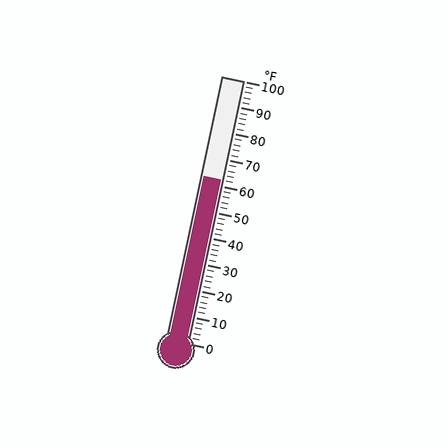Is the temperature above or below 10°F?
The temperature is above 10°F.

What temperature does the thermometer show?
The thermometer shows approximately 62°F.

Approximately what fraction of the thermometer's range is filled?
The thermometer is filled to approximately 60% of its range.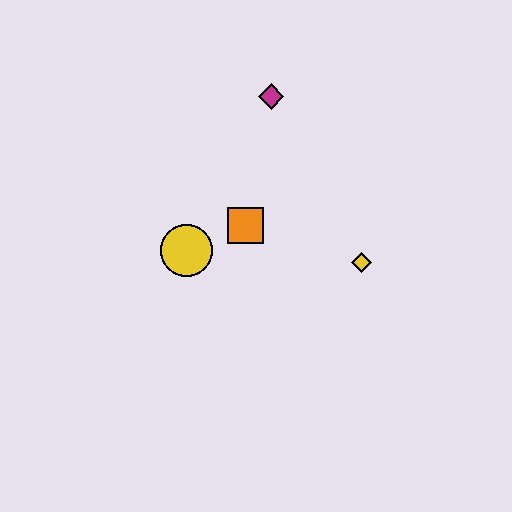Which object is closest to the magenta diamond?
The orange square is closest to the magenta diamond.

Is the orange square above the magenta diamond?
No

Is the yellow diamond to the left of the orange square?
No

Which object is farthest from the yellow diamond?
The magenta diamond is farthest from the yellow diamond.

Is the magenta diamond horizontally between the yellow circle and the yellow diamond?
Yes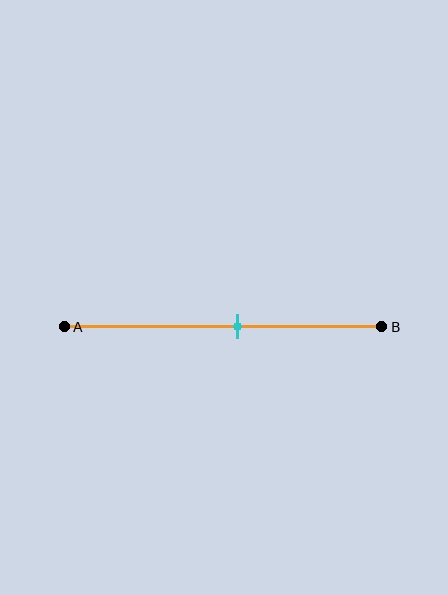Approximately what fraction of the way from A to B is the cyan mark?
The cyan mark is approximately 55% of the way from A to B.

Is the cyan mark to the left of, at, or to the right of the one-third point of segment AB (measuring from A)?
The cyan mark is to the right of the one-third point of segment AB.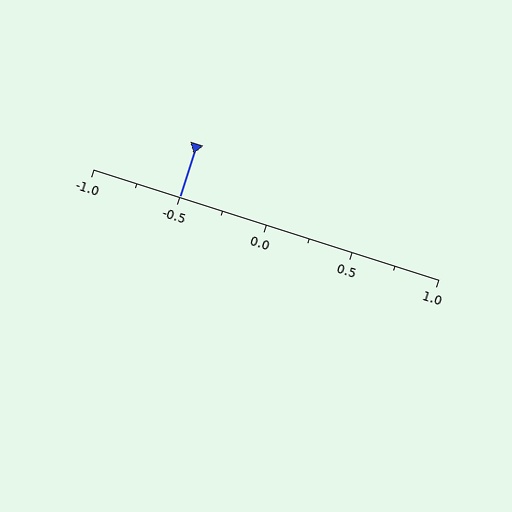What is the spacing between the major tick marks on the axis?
The major ticks are spaced 0.5 apart.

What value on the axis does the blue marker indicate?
The marker indicates approximately -0.5.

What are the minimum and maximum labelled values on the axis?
The axis runs from -1.0 to 1.0.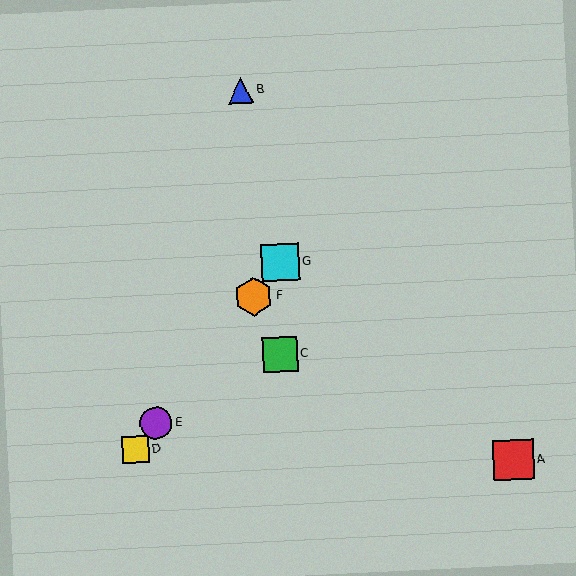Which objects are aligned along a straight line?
Objects D, E, F, G are aligned along a straight line.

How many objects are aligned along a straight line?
4 objects (D, E, F, G) are aligned along a straight line.